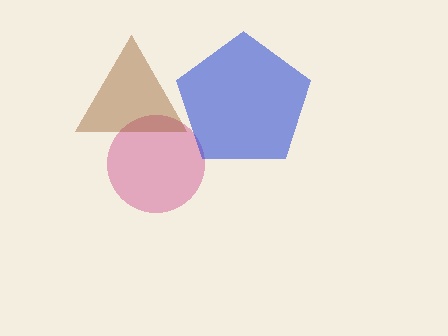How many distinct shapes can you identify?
There are 3 distinct shapes: a magenta circle, a blue pentagon, a brown triangle.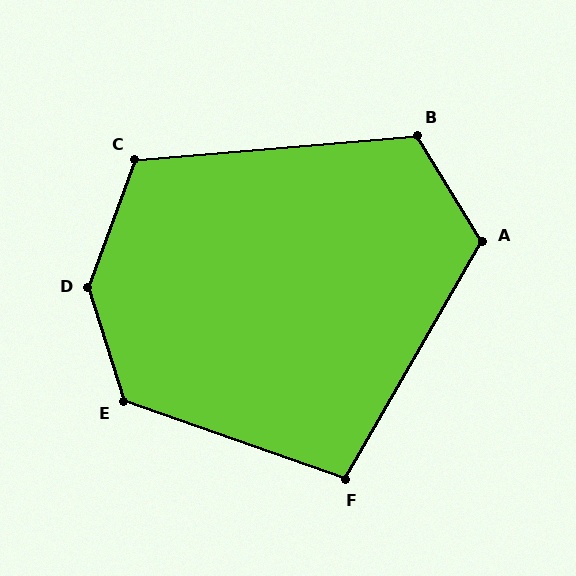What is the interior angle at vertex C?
Approximately 115 degrees (obtuse).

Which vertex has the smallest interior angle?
F, at approximately 100 degrees.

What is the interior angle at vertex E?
Approximately 127 degrees (obtuse).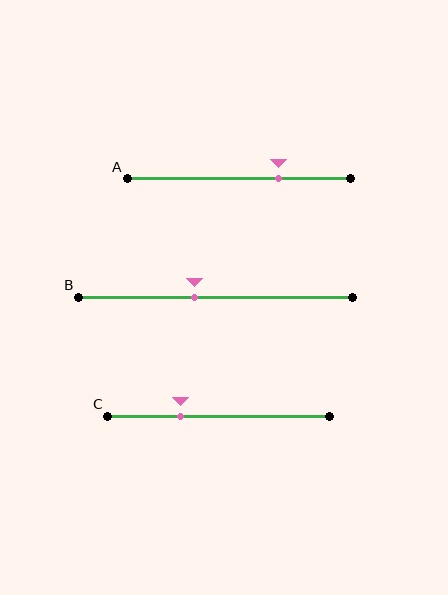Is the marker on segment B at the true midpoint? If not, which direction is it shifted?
No, the marker on segment B is shifted to the left by about 8% of the segment length.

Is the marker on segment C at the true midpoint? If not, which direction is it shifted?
No, the marker on segment C is shifted to the left by about 17% of the segment length.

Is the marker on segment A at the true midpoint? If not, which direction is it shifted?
No, the marker on segment A is shifted to the right by about 18% of the segment length.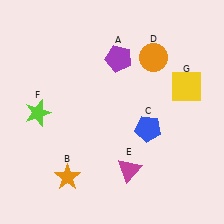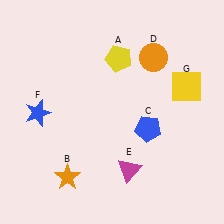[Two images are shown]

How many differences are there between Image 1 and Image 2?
There are 2 differences between the two images.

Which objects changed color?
A changed from purple to yellow. F changed from lime to blue.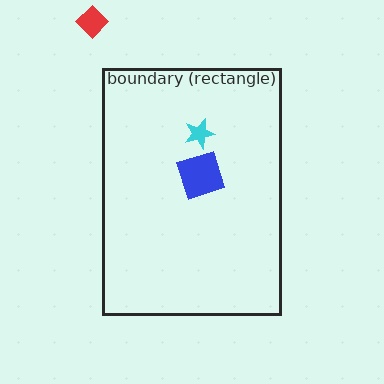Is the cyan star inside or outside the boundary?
Inside.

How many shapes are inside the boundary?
2 inside, 1 outside.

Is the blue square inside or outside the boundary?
Inside.